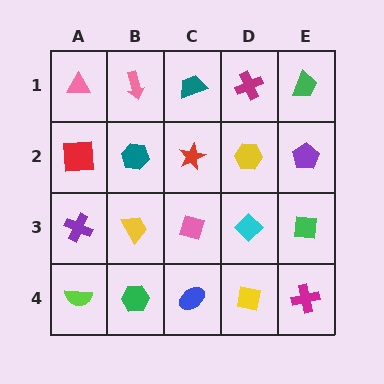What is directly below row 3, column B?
A green hexagon.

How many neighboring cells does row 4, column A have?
2.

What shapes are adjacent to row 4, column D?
A cyan diamond (row 3, column D), a blue ellipse (row 4, column C), a magenta cross (row 4, column E).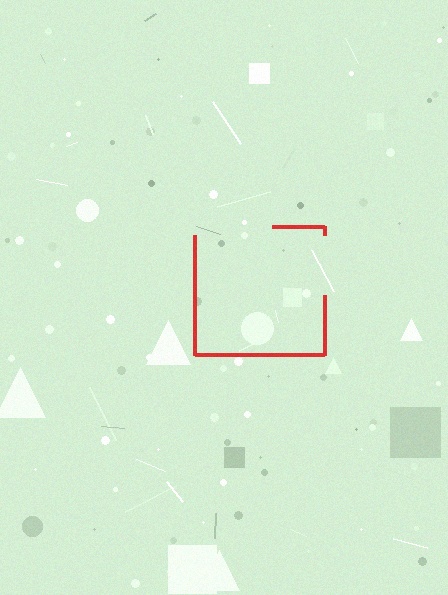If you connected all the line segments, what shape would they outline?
They would outline a square.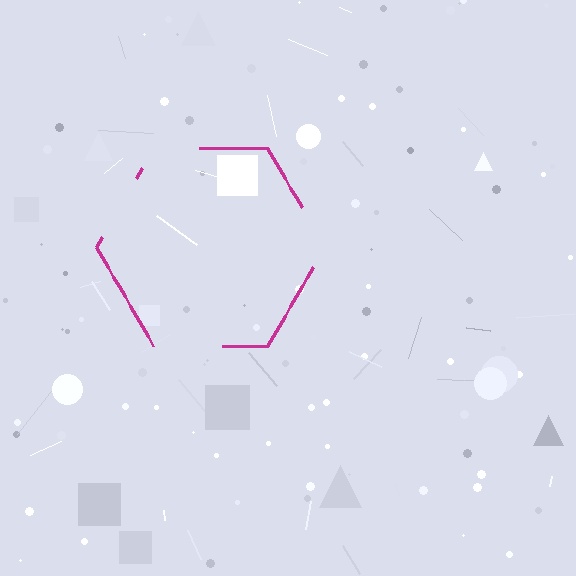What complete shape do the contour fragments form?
The contour fragments form a hexagon.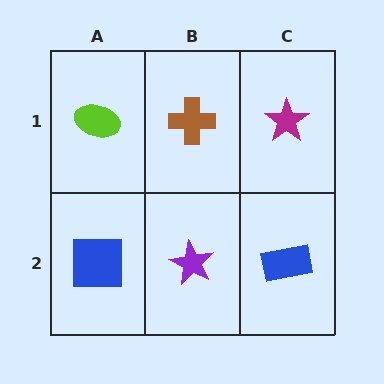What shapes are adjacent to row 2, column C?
A magenta star (row 1, column C), a purple star (row 2, column B).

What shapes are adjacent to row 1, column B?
A purple star (row 2, column B), a lime ellipse (row 1, column A), a magenta star (row 1, column C).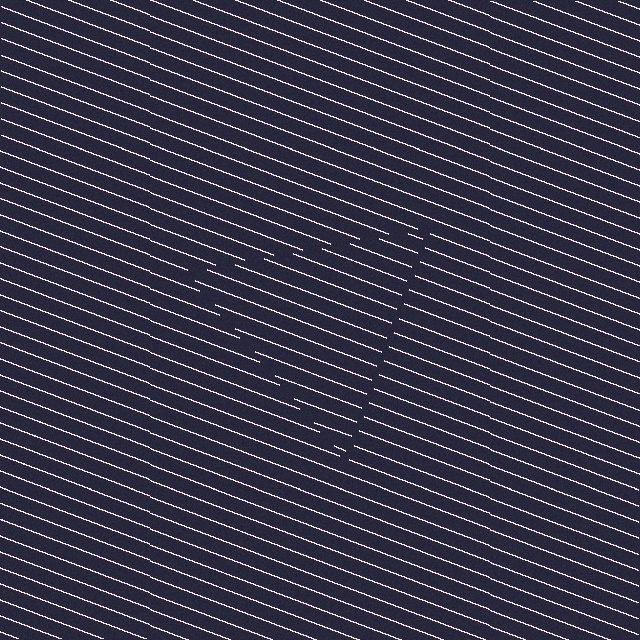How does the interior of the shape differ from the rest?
The interior of the shape contains the same grating, shifted by half a period — the contour is defined by the phase discontinuity where line-ends from the inner and outer gratings abut.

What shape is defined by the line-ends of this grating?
An illusory triangle. The interior of the shape contains the same grating, shifted by half a period — the contour is defined by the phase discontinuity where line-ends from the inner and outer gratings abut.